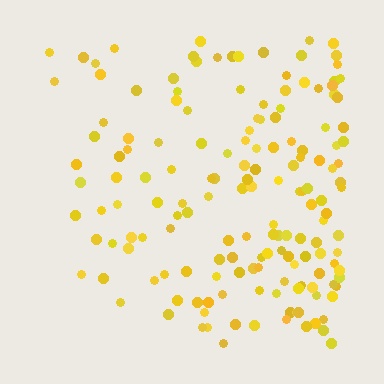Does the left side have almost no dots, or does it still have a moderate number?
Still a moderate number, just noticeably fewer than the right.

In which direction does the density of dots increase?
From left to right, with the right side densest.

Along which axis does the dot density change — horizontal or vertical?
Horizontal.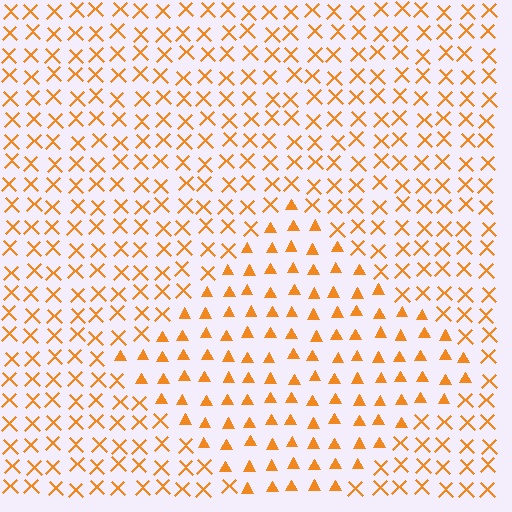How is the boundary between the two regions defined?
The boundary is defined by a change in element shape: triangles inside vs. X marks outside. All elements share the same color and spacing.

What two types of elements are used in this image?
The image uses triangles inside the diamond region and X marks outside it.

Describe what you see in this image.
The image is filled with small orange elements arranged in a uniform grid. A diamond-shaped region contains triangles, while the surrounding area contains X marks. The boundary is defined purely by the change in element shape.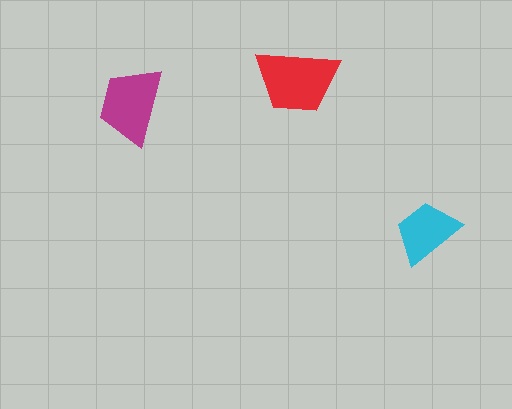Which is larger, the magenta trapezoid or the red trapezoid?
The red one.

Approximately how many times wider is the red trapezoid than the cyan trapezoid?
About 1.5 times wider.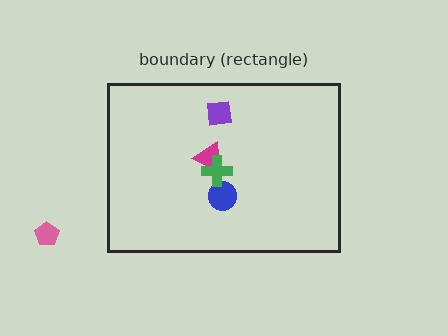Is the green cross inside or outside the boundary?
Inside.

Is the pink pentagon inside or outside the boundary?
Outside.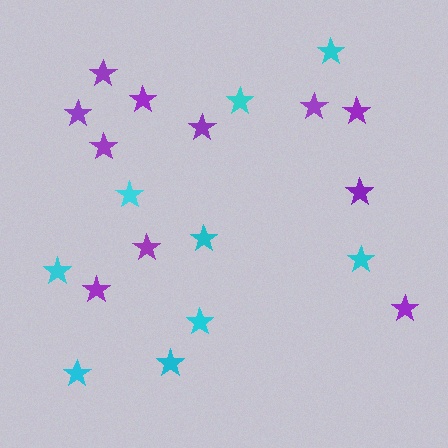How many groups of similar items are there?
There are 2 groups: one group of cyan stars (9) and one group of purple stars (11).